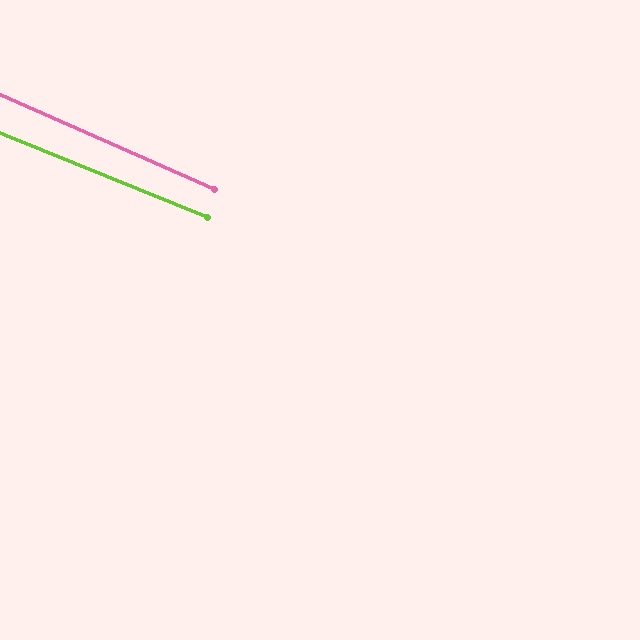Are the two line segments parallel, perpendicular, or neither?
Parallel — their directions differ by only 1.5°.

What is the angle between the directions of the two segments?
Approximately 2 degrees.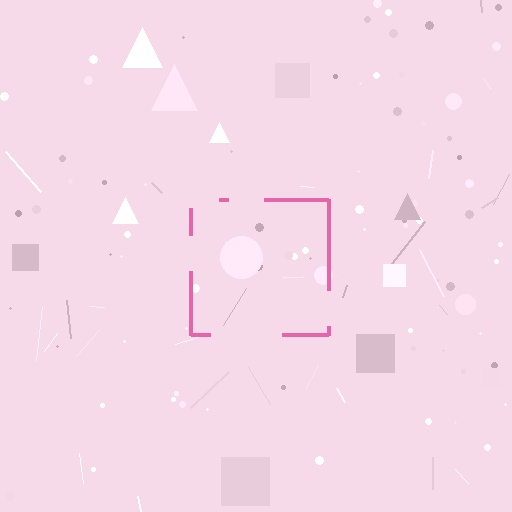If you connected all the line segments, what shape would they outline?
They would outline a square.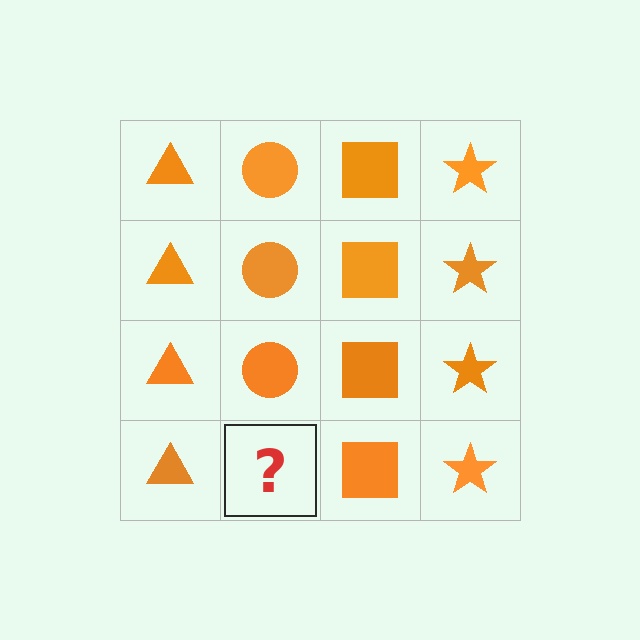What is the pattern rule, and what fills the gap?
The rule is that each column has a consistent shape. The gap should be filled with an orange circle.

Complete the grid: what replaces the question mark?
The question mark should be replaced with an orange circle.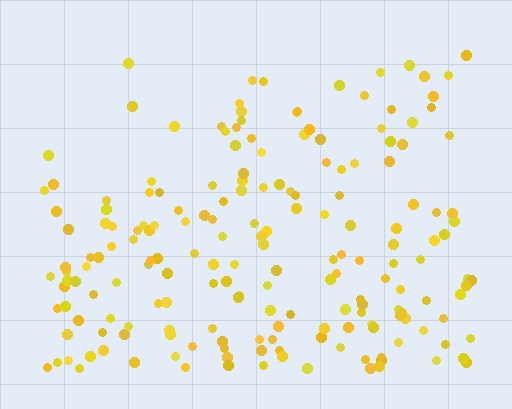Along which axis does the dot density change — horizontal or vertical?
Vertical.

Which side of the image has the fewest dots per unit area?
The top.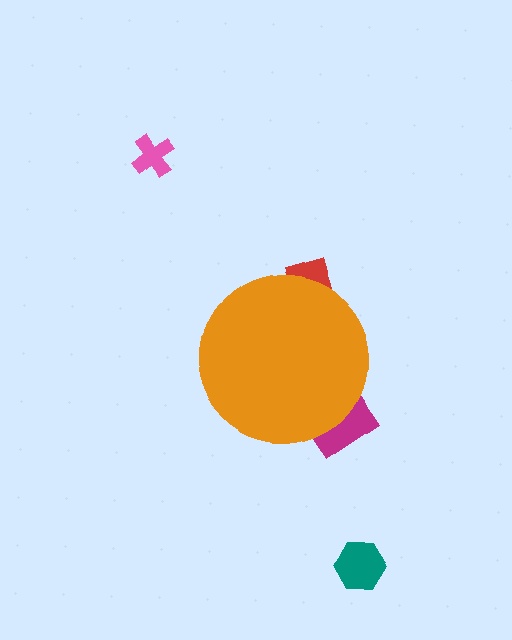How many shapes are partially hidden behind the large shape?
2 shapes are partially hidden.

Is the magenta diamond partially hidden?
Yes, the magenta diamond is partially hidden behind the orange circle.